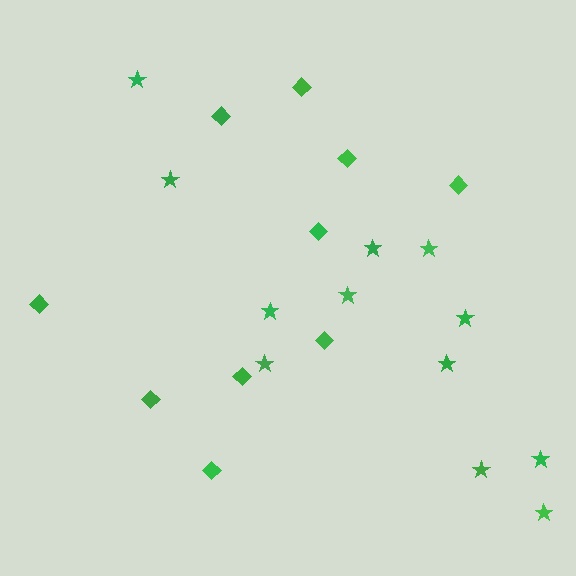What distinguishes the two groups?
There are 2 groups: one group of stars (12) and one group of diamonds (10).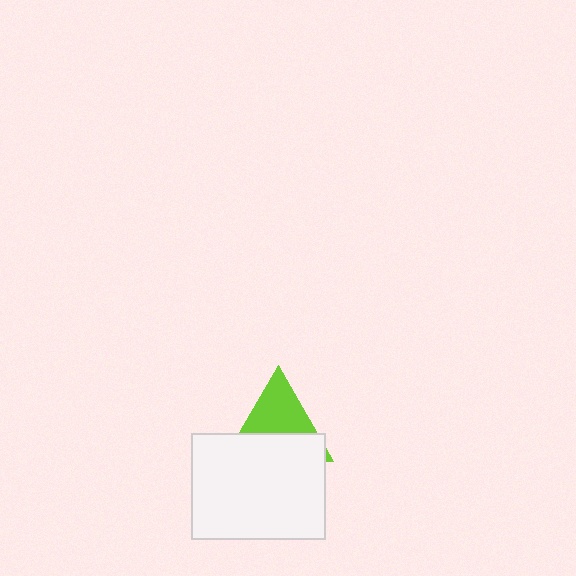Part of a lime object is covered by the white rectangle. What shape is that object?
It is a triangle.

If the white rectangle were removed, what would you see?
You would see the complete lime triangle.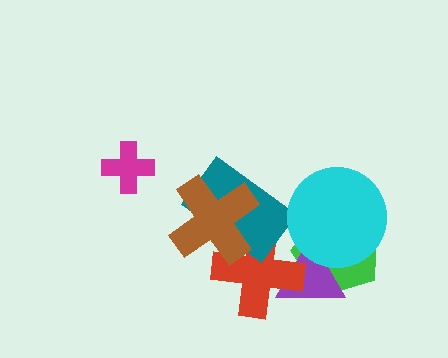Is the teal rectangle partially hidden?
Yes, it is partially covered by another shape.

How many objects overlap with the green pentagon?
3 objects overlap with the green pentagon.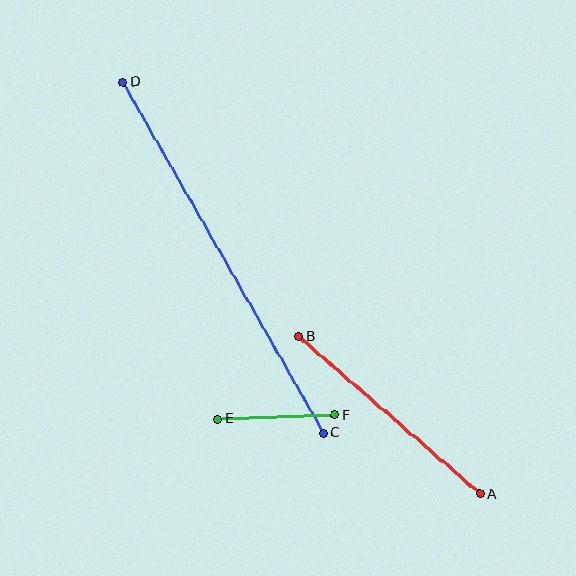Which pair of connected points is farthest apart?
Points C and D are farthest apart.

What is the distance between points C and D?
The distance is approximately 404 pixels.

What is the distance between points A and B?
The distance is approximately 240 pixels.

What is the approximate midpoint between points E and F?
The midpoint is at approximately (276, 417) pixels.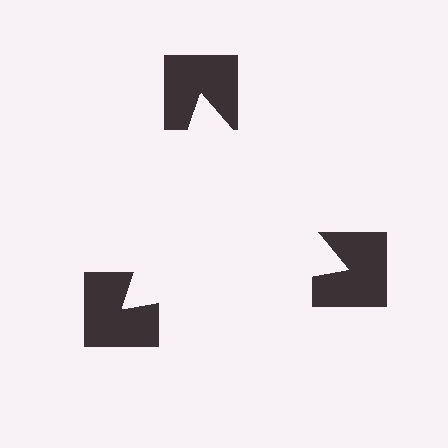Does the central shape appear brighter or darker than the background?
It typically appears slightly brighter than the background, even though no actual brightness change is drawn.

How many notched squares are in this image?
There are 3 — one at each vertex of the illusory triangle.